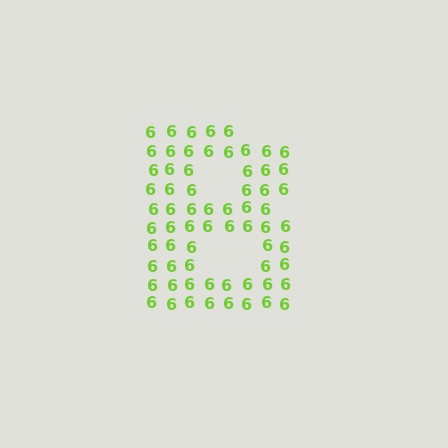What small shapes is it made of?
It is made of small digit 6's.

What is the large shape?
The large shape is the letter B.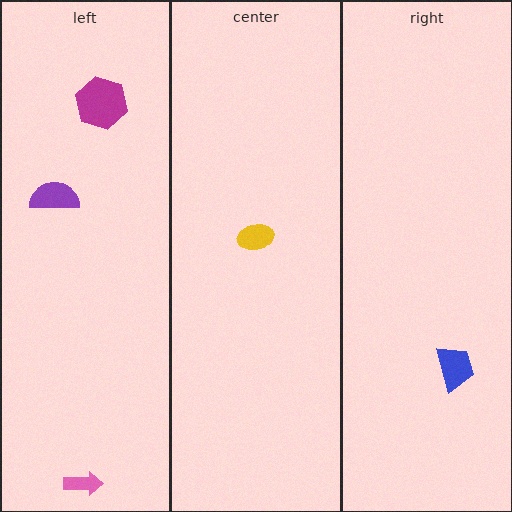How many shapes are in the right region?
1.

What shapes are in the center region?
The yellow ellipse.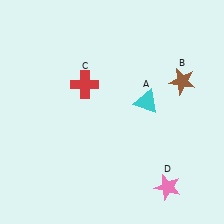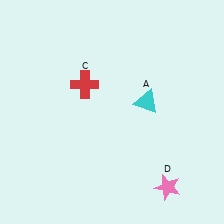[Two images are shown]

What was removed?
The brown star (B) was removed in Image 2.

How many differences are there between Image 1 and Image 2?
There is 1 difference between the two images.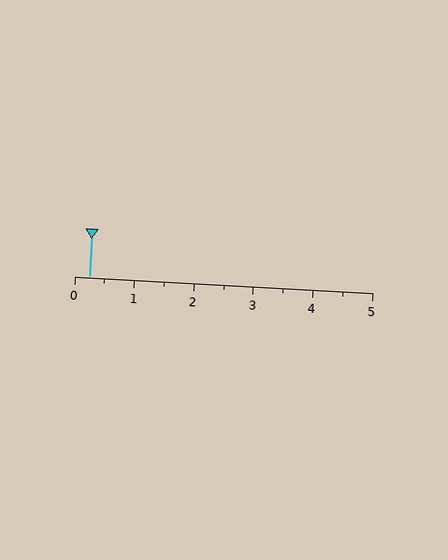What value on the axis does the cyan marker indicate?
The marker indicates approximately 0.2.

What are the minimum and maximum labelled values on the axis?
The axis runs from 0 to 5.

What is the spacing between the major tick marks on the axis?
The major ticks are spaced 1 apart.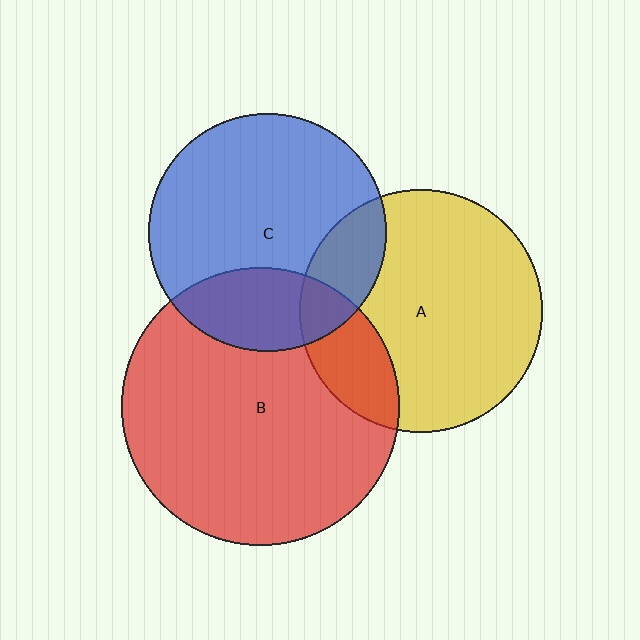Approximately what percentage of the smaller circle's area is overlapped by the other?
Approximately 20%.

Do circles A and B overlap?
Yes.